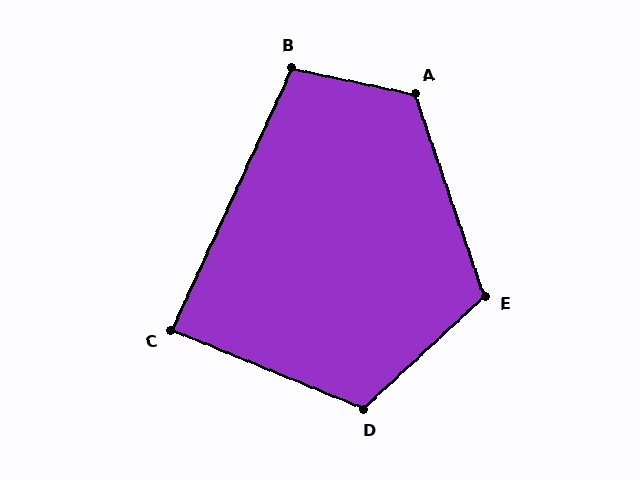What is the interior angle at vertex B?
Approximately 103 degrees (obtuse).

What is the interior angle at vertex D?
Approximately 115 degrees (obtuse).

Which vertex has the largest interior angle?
A, at approximately 121 degrees.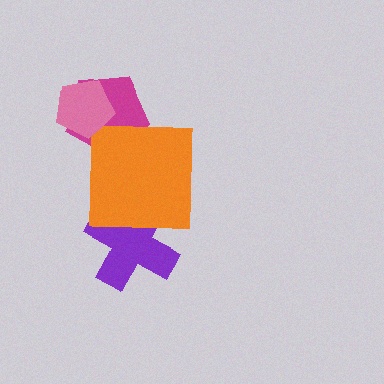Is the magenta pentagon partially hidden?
Yes, it is partially covered by another shape.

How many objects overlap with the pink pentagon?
1 object overlaps with the pink pentagon.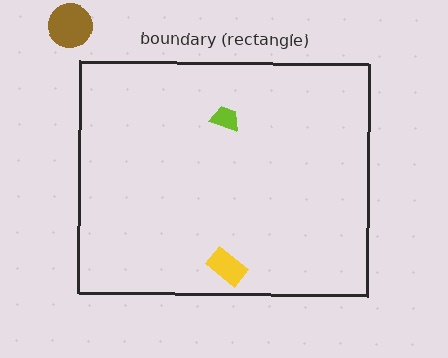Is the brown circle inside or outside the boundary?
Outside.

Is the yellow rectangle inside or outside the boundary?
Inside.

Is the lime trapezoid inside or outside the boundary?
Inside.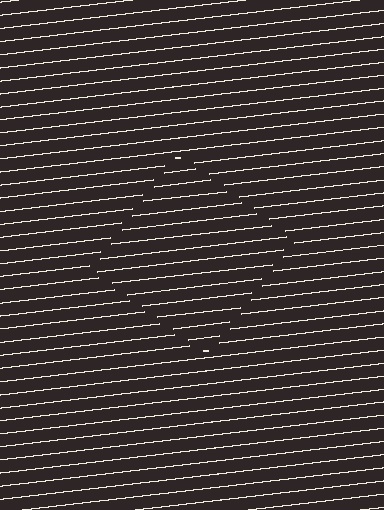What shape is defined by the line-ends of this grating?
An illusory square. The interior of the shape contains the same grating, shifted by half a period — the contour is defined by the phase discontinuity where line-ends from the inner and outer gratings abut.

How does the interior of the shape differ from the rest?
The interior of the shape contains the same grating, shifted by half a period — the contour is defined by the phase discontinuity where line-ends from the inner and outer gratings abut.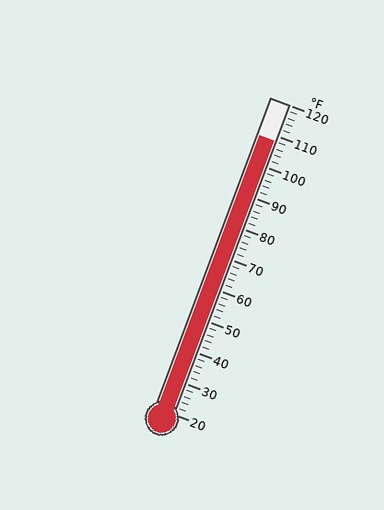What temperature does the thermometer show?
The thermometer shows approximately 108°F.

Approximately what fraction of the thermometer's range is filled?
The thermometer is filled to approximately 90% of its range.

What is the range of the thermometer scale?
The thermometer scale ranges from 20°F to 120°F.